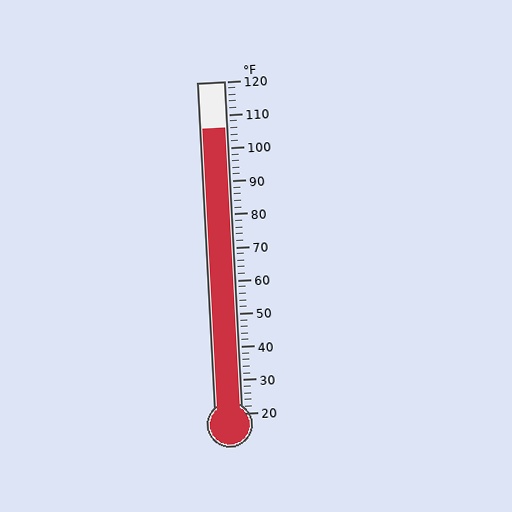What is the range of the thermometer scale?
The thermometer scale ranges from 20°F to 120°F.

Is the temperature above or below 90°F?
The temperature is above 90°F.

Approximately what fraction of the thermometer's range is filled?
The thermometer is filled to approximately 85% of its range.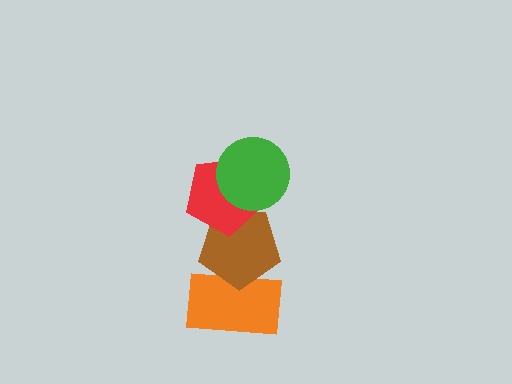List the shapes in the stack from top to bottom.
From top to bottom: the green circle, the red pentagon, the brown pentagon, the orange rectangle.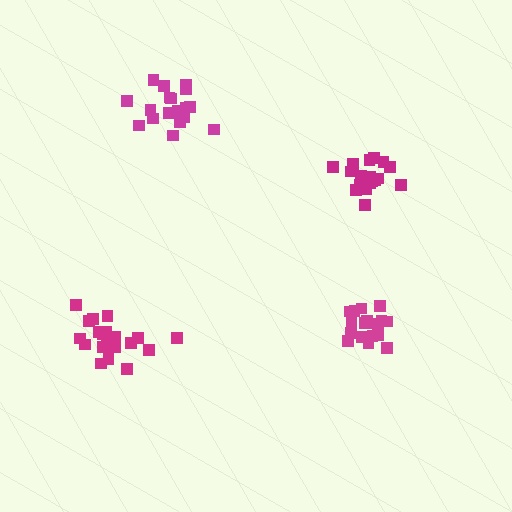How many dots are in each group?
Group 1: 20 dots, Group 2: 18 dots, Group 3: 18 dots, Group 4: 18 dots (74 total).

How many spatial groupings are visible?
There are 4 spatial groupings.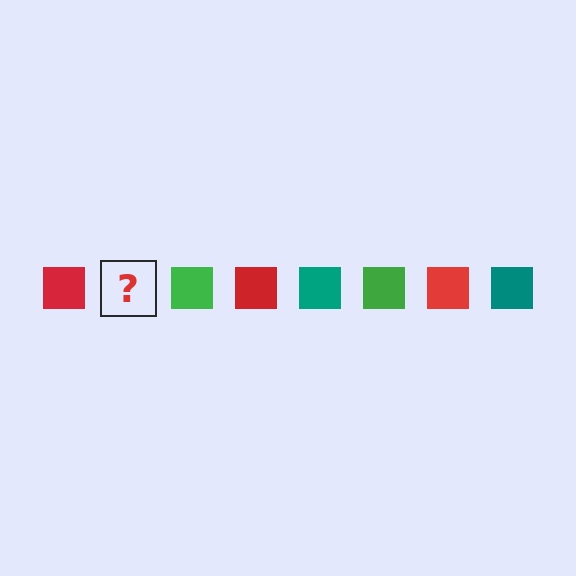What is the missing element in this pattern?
The missing element is a teal square.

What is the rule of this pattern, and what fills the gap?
The rule is that the pattern cycles through red, teal, green squares. The gap should be filled with a teal square.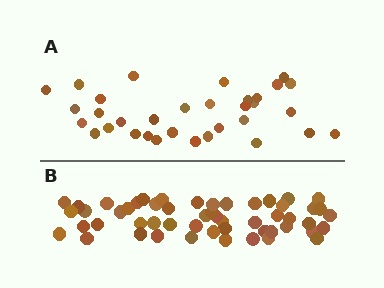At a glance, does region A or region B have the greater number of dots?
Region B (the bottom region) has more dots.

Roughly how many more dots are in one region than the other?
Region B has approximately 20 more dots than region A.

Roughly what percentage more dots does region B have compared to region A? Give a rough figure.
About 60% more.